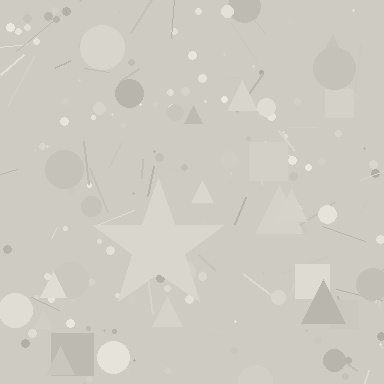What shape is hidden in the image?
A star is hidden in the image.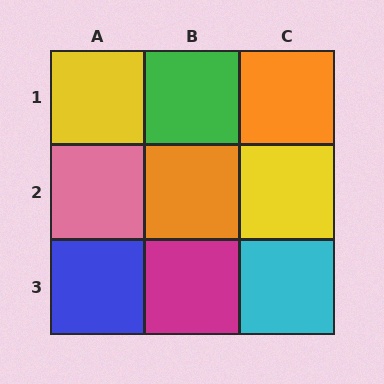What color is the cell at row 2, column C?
Yellow.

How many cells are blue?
1 cell is blue.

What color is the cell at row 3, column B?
Magenta.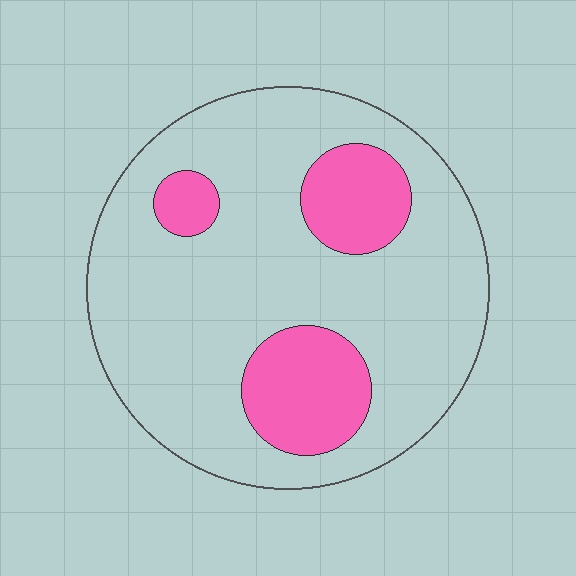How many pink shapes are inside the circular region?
3.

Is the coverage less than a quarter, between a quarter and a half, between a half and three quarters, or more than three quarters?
Less than a quarter.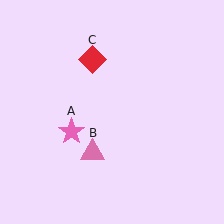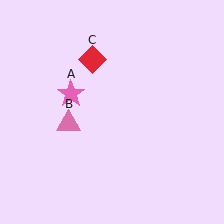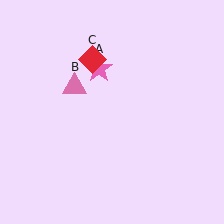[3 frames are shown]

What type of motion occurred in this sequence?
The pink star (object A), pink triangle (object B) rotated clockwise around the center of the scene.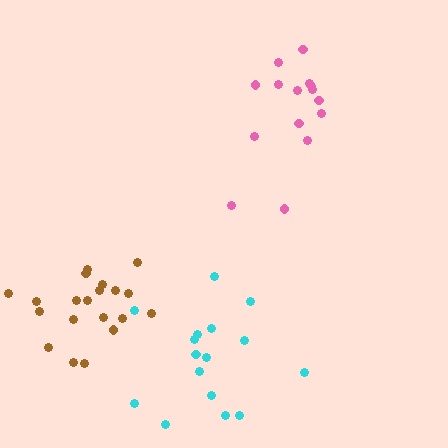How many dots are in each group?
Group 1: 15 dots, Group 2: 20 dots, Group 3: 16 dots (51 total).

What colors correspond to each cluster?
The clusters are colored: pink, brown, cyan.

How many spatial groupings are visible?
There are 3 spatial groupings.